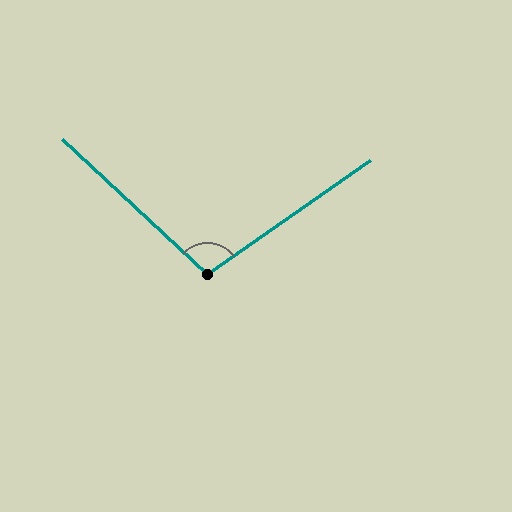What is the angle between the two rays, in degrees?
Approximately 102 degrees.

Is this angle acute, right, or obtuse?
It is obtuse.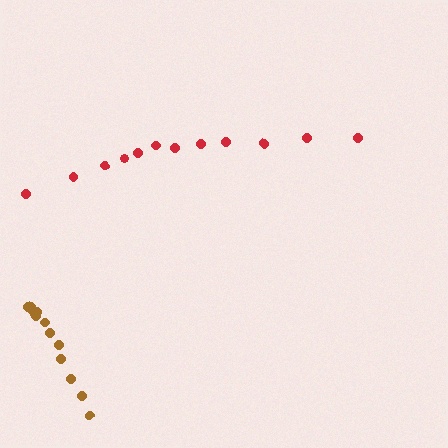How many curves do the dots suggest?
There are 2 distinct paths.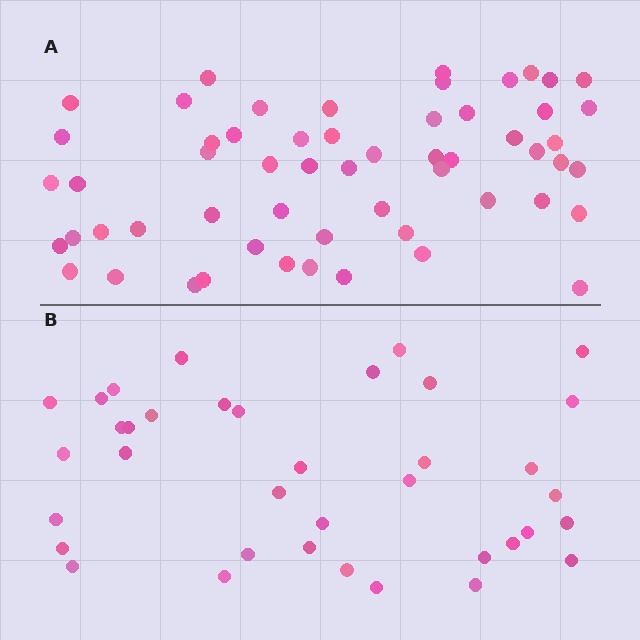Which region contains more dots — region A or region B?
Region A (the top region) has more dots.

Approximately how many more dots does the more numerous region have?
Region A has approximately 20 more dots than region B.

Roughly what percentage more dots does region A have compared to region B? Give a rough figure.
About 55% more.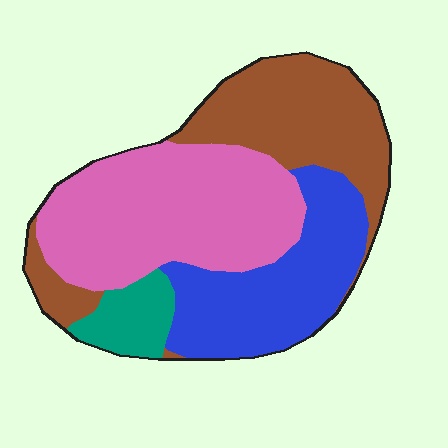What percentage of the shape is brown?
Brown covers around 30% of the shape.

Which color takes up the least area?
Teal, at roughly 10%.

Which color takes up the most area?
Pink, at roughly 40%.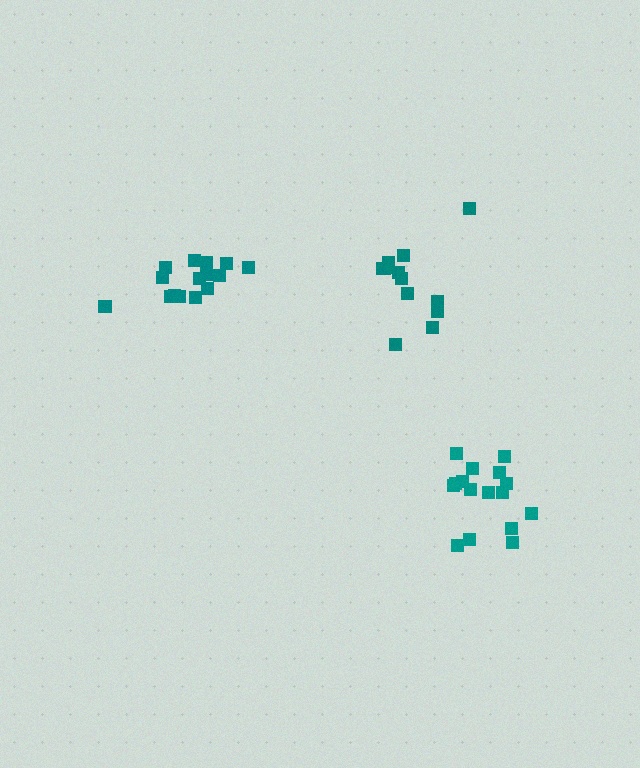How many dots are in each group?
Group 1: 15 dots, Group 2: 13 dots, Group 3: 16 dots (44 total).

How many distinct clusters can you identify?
There are 3 distinct clusters.